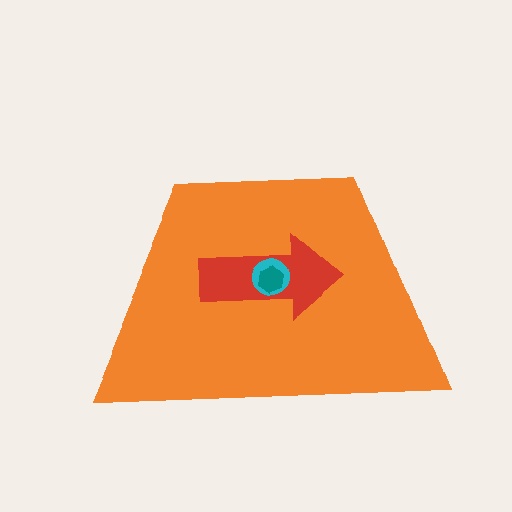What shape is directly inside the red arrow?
The cyan circle.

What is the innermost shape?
The teal hexagon.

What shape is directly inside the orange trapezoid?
The red arrow.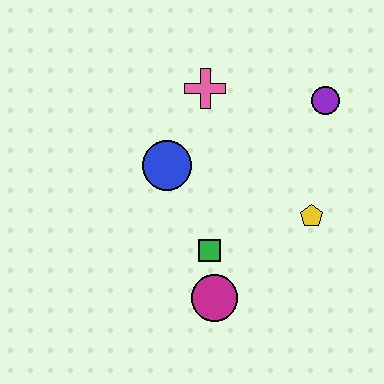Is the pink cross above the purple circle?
Yes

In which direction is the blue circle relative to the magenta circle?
The blue circle is above the magenta circle.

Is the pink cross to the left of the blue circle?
No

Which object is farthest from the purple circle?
The magenta circle is farthest from the purple circle.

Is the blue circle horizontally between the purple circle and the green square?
No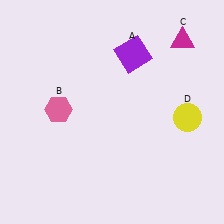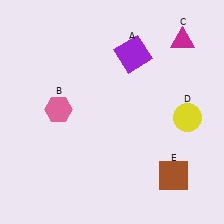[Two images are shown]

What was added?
A brown square (E) was added in Image 2.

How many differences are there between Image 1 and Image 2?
There is 1 difference between the two images.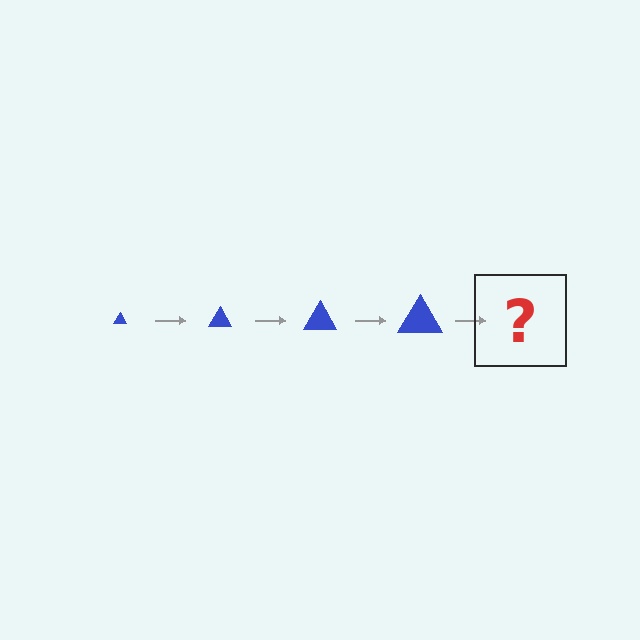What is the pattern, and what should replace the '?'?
The pattern is that the triangle gets progressively larger each step. The '?' should be a blue triangle, larger than the previous one.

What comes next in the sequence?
The next element should be a blue triangle, larger than the previous one.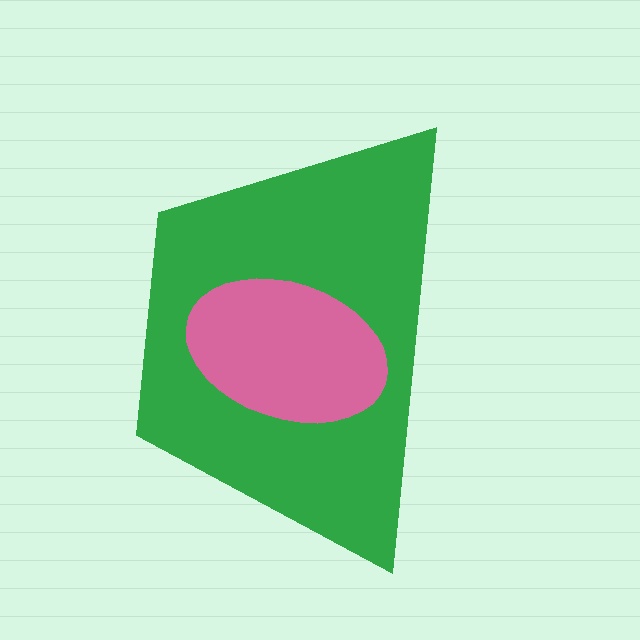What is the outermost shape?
The green trapezoid.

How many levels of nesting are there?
2.